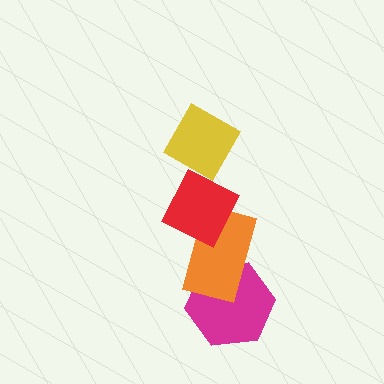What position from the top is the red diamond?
The red diamond is 2nd from the top.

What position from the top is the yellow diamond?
The yellow diamond is 1st from the top.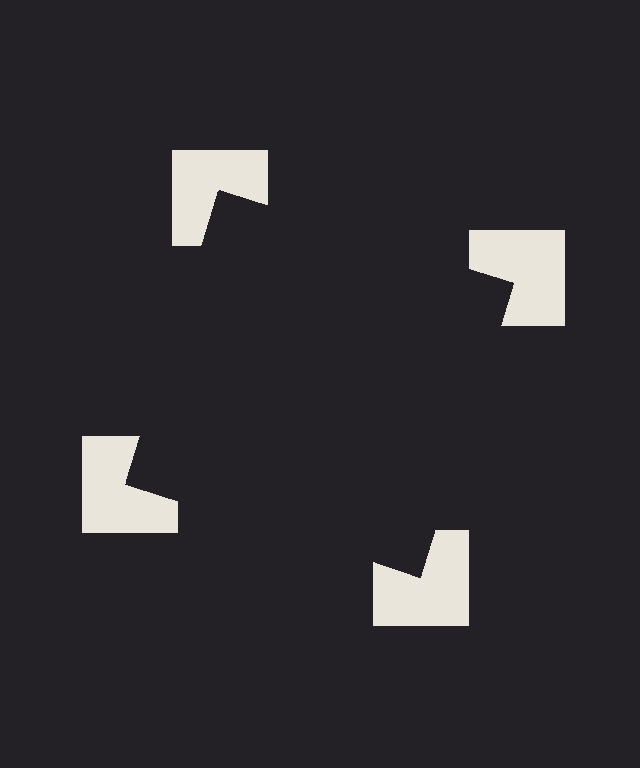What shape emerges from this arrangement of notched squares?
An illusory square — its edges are inferred from the aligned wedge cuts in the notched squares, not physically drawn.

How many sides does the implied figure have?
4 sides.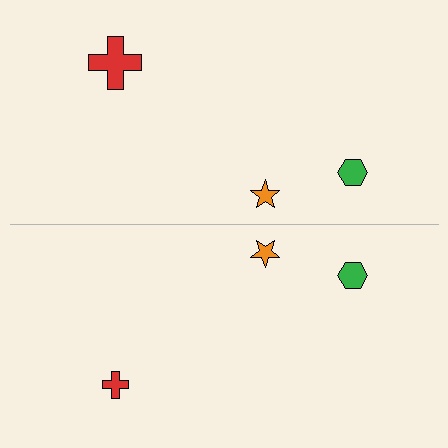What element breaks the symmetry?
The red cross on the bottom side has a different size than its mirror counterpart.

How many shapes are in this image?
There are 6 shapes in this image.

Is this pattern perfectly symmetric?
No, the pattern is not perfectly symmetric. The red cross on the bottom side has a different size than its mirror counterpart.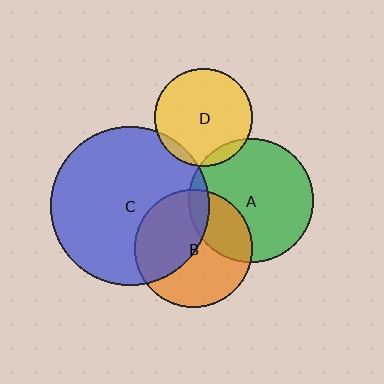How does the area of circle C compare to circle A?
Approximately 1.6 times.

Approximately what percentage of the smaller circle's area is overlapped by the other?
Approximately 10%.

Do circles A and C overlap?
Yes.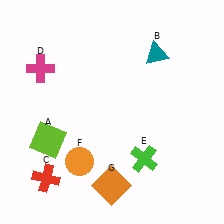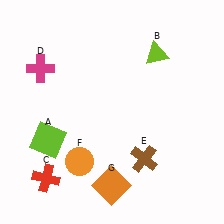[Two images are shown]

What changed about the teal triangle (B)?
In Image 1, B is teal. In Image 2, it changed to lime.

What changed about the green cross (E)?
In Image 1, E is green. In Image 2, it changed to brown.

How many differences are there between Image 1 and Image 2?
There are 2 differences between the two images.